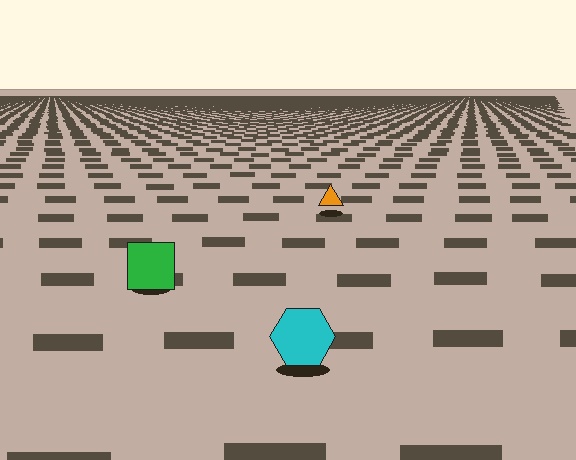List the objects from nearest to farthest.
From nearest to farthest: the cyan hexagon, the green square, the orange triangle.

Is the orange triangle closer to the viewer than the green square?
No. The green square is closer — you can tell from the texture gradient: the ground texture is coarser near it.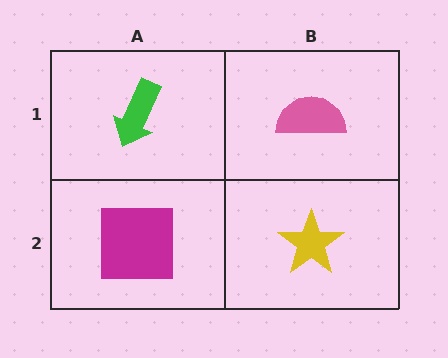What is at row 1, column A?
A green arrow.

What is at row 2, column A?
A magenta square.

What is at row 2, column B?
A yellow star.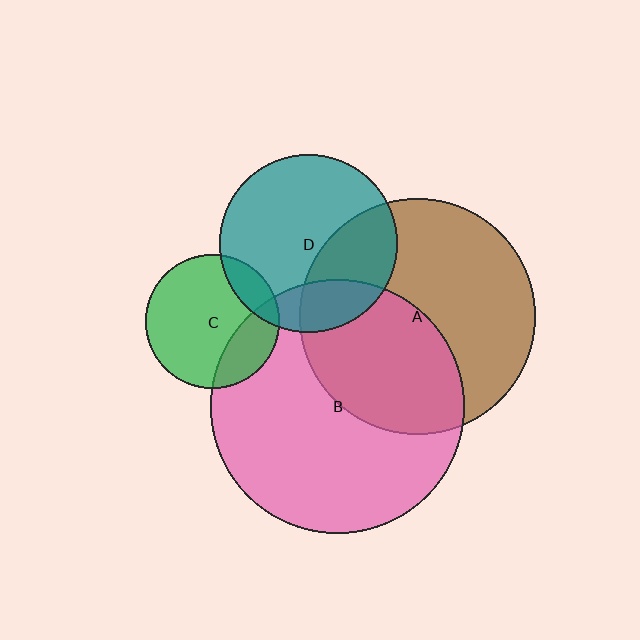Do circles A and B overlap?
Yes.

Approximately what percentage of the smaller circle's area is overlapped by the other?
Approximately 45%.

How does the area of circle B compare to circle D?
Approximately 2.0 times.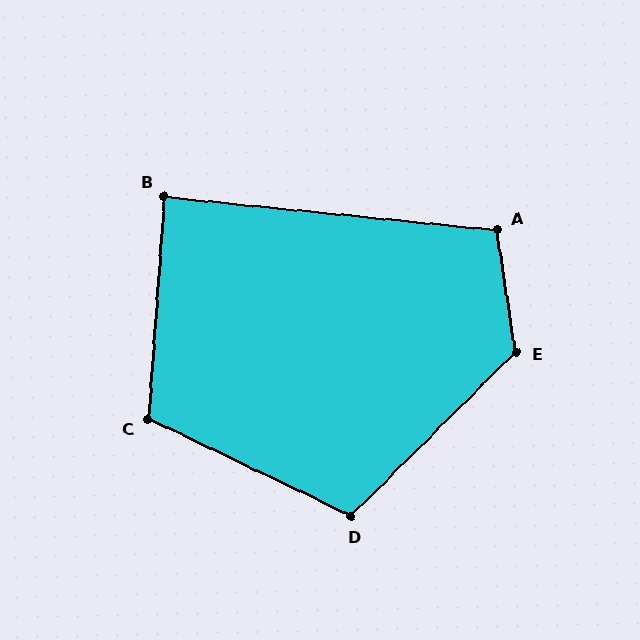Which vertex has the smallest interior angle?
B, at approximately 89 degrees.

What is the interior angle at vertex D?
Approximately 110 degrees (obtuse).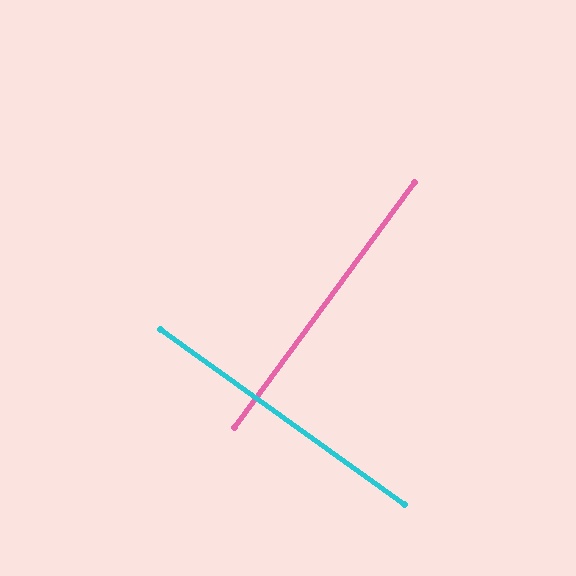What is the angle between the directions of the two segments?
Approximately 89 degrees.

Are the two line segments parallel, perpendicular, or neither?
Perpendicular — they meet at approximately 89°.